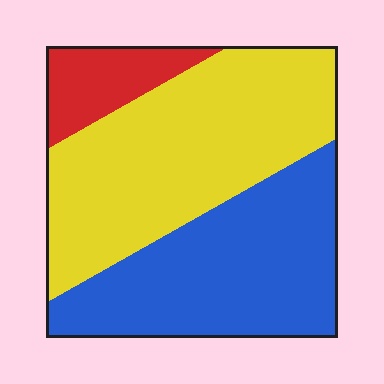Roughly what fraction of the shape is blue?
Blue takes up about two fifths (2/5) of the shape.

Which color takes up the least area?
Red, at roughly 10%.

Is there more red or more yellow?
Yellow.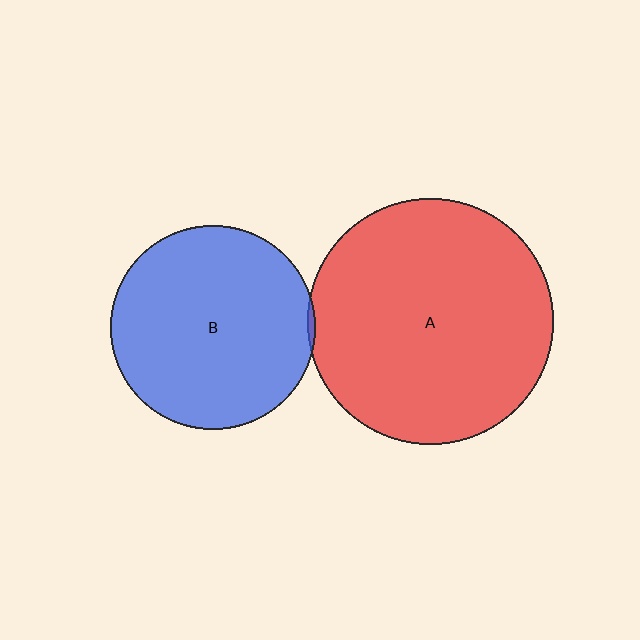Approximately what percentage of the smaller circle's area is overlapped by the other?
Approximately 5%.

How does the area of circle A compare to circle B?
Approximately 1.4 times.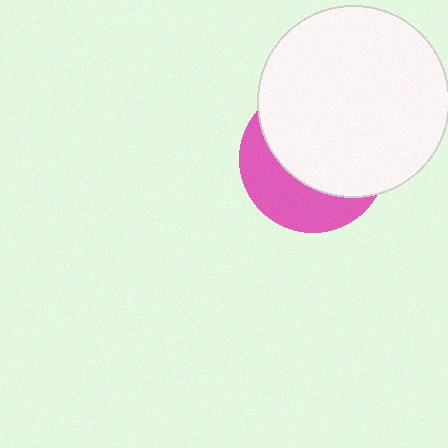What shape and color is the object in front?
The object in front is a white circle.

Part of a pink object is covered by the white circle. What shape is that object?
It is a circle.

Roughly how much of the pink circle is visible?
A small part of it is visible (roughly 37%).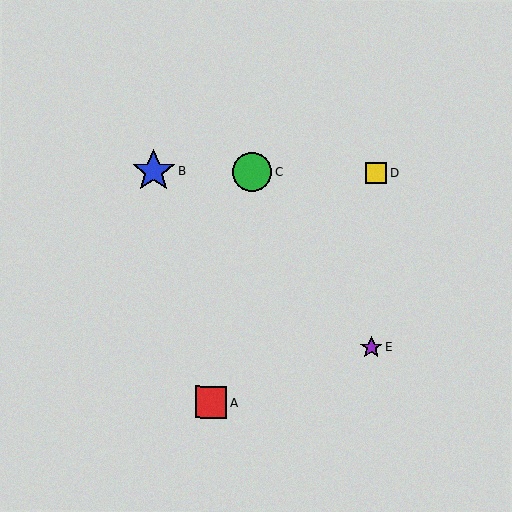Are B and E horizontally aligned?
No, B is at y≈171 and E is at y≈348.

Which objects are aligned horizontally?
Objects B, C, D are aligned horizontally.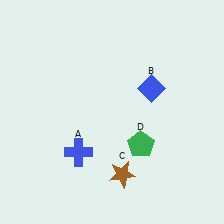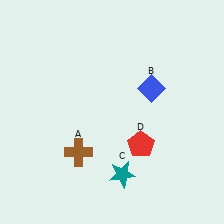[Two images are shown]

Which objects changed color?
A changed from blue to brown. C changed from brown to teal. D changed from green to red.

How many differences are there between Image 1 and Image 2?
There are 3 differences between the two images.